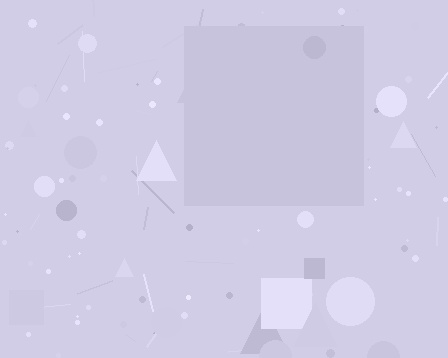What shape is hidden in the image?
A square is hidden in the image.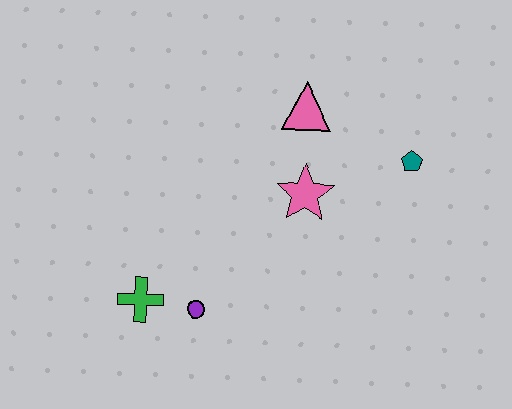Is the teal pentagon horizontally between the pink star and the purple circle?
No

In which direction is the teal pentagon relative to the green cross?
The teal pentagon is to the right of the green cross.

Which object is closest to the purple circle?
The green cross is closest to the purple circle.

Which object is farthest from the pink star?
The green cross is farthest from the pink star.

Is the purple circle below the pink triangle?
Yes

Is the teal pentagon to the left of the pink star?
No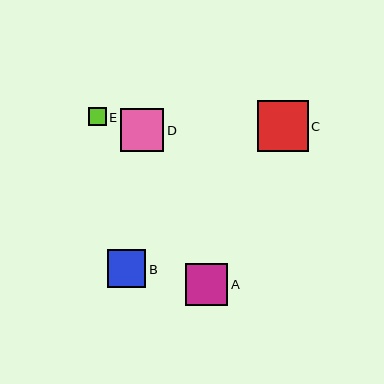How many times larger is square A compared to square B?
Square A is approximately 1.1 times the size of square B.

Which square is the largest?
Square C is the largest with a size of approximately 51 pixels.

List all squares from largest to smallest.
From largest to smallest: C, D, A, B, E.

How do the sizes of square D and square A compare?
Square D and square A are approximately the same size.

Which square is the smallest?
Square E is the smallest with a size of approximately 18 pixels.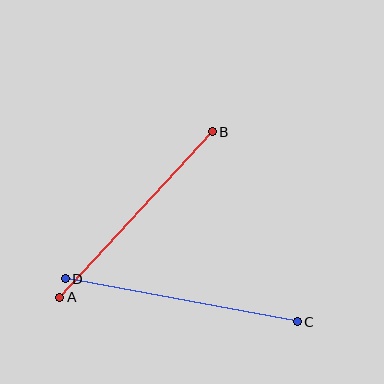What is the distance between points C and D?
The distance is approximately 236 pixels.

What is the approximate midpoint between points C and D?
The midpoint is at approximately (181, 300) pixels.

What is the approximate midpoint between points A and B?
The midpoint is at approximately (136, 214) pixels.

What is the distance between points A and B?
The distance is approximately 225 pixels.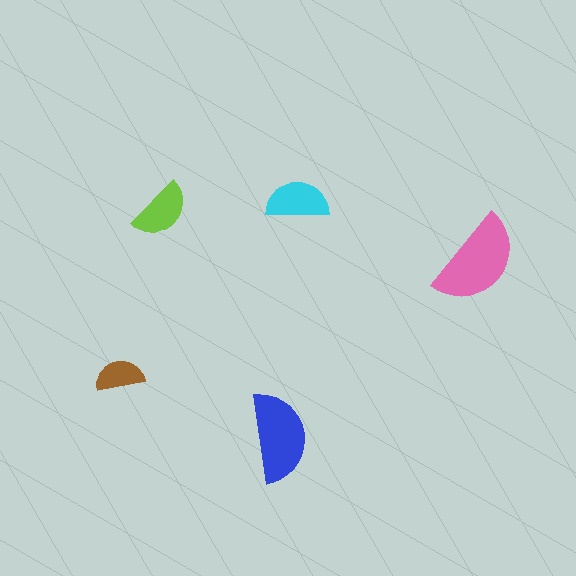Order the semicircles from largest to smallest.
the pink one, the blue one, the cyan one, the lime one, the brown one.